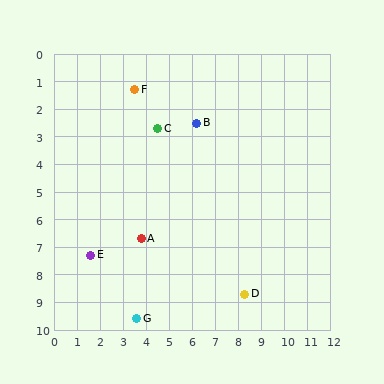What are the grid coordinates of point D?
Point D is at approximately (8.3, 8.7).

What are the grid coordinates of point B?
Point B is at approximately (6.2, 2.5).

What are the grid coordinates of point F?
Point F is at approximately (3.5, 1.3).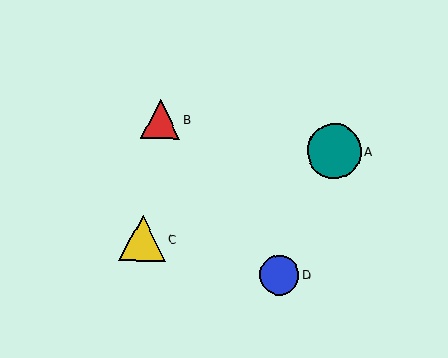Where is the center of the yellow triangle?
The center of the yellow triangle is at (142, 238).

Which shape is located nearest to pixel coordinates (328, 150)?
The teal circle (labeled A) at (334, 151) is nearest to that location.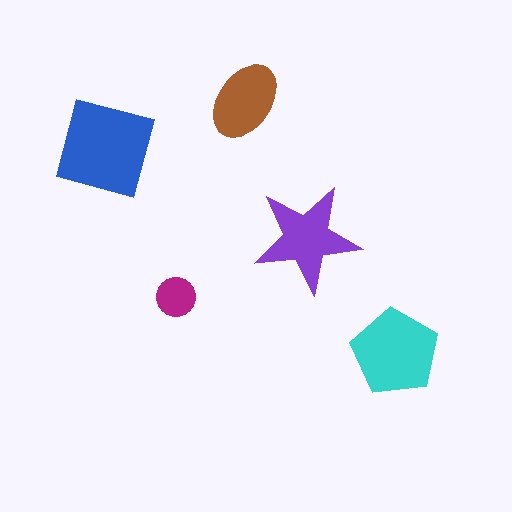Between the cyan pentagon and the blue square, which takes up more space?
The blue square.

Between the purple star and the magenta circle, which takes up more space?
The purple star.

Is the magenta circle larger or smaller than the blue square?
Smaller.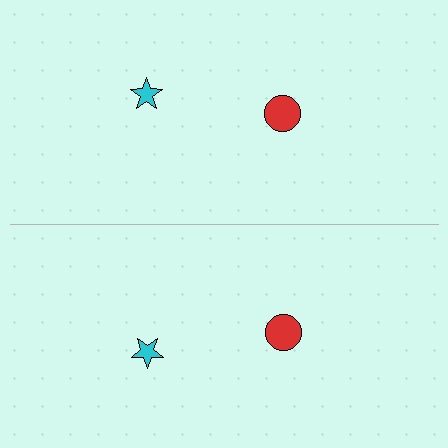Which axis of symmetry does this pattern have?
The pattern has a horizontal axis of symmetry running through the center of the image.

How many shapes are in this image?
There are 4 shapes in this image.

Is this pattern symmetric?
Yes, this pattern has bilateral (reflection) symmetry.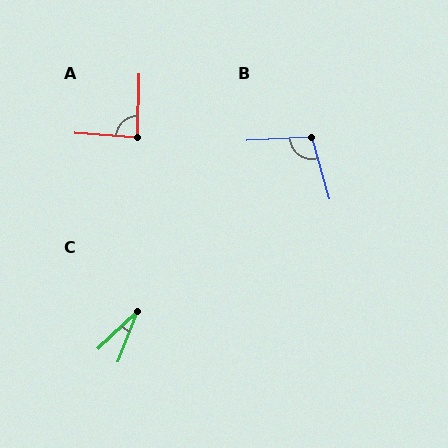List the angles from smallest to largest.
C (26°), A (87°), B (103°).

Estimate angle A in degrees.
Approximately 87 degrees.